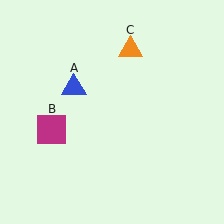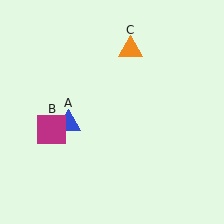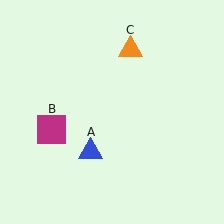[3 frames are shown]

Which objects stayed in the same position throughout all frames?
Magenta square (object B) and orange triangle (object C) remained stationary.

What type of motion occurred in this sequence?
The blue triangle (object A) rotated counterclockwise around the center of the scene.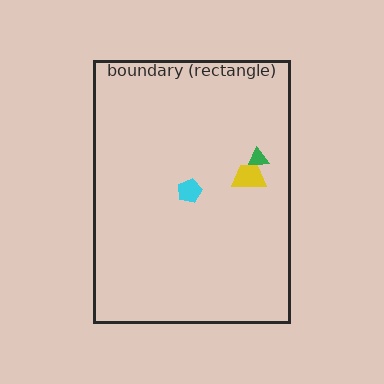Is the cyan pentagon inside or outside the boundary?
Inside.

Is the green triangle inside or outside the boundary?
Inside.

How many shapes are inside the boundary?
3 inside, 0 outside.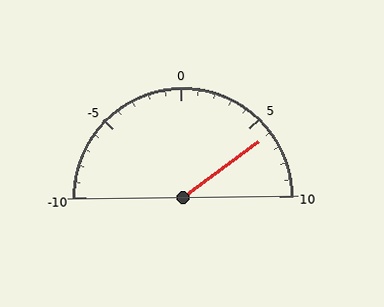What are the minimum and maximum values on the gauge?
The gauge ranges from -10 to 10.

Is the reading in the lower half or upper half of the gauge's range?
The reading is in the upper half of the range (-10 to 10).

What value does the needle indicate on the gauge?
The needle indicates approximately 6.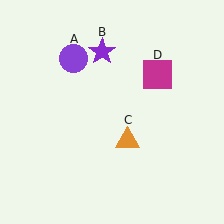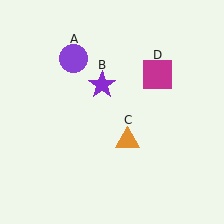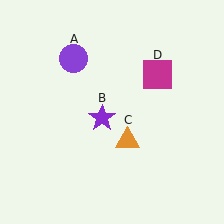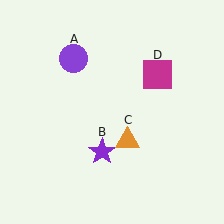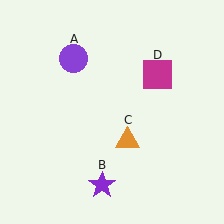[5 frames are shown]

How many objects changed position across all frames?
1 object changed position: purple star (object B).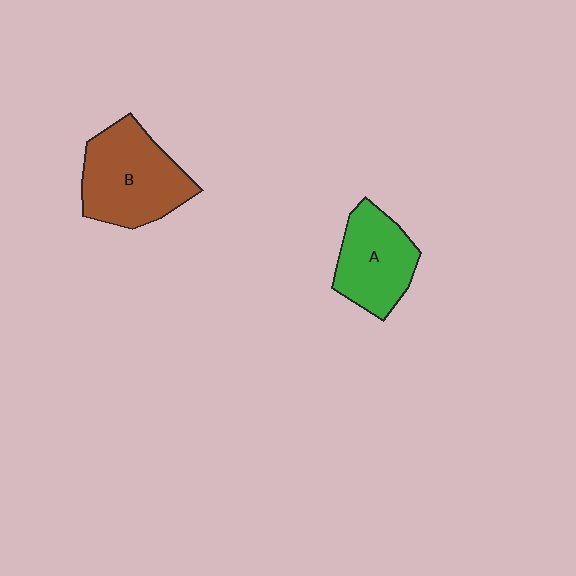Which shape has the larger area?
Shape B (brown).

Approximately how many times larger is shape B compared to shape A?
Approximately 1.3 times.